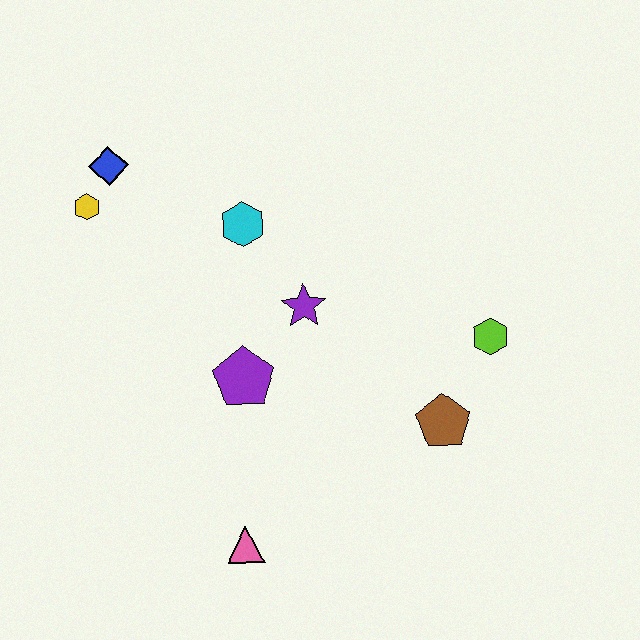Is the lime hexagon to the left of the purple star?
No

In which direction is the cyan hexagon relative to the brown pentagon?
The cyan hexagon is above the brown pentagon.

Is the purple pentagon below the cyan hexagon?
Yes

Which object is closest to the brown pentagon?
The lime hexagon is closest to the brown pentagon.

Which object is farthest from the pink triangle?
The blue diamond is farthest from the pink triangle.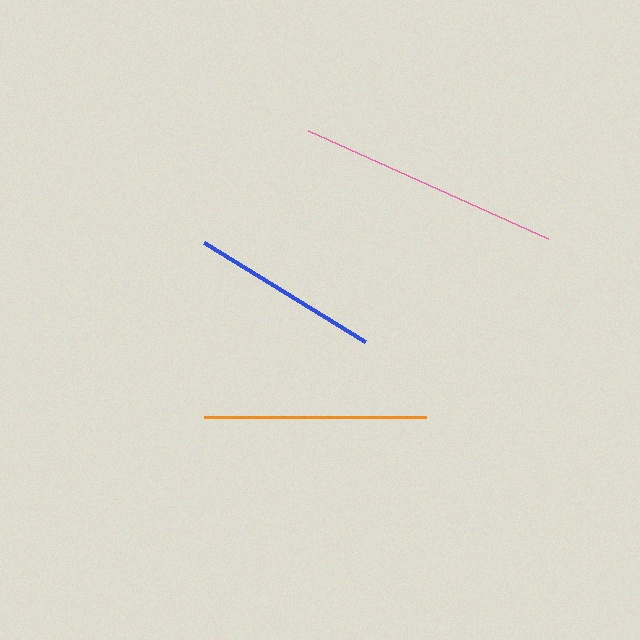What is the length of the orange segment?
The orange segment is approximately 222 pixels long.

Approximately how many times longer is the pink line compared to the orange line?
The pink line is approximately 1.2 times the length of the orange line.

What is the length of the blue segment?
The blue segment is approximately 189 pixels long.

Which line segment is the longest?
The pink line is the longest at approximately 263 pixels.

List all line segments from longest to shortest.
From longest to shortest: pink, orange, blue.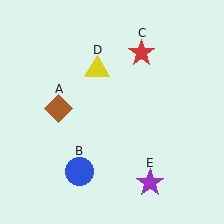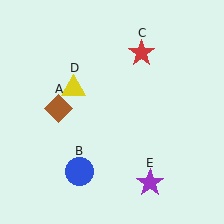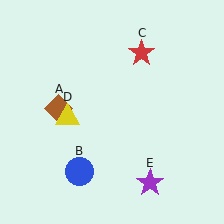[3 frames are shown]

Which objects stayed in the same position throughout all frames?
Brown diamond (object A) and blue circle (object B) and red star (object C) and purple star (object E) remained stationary.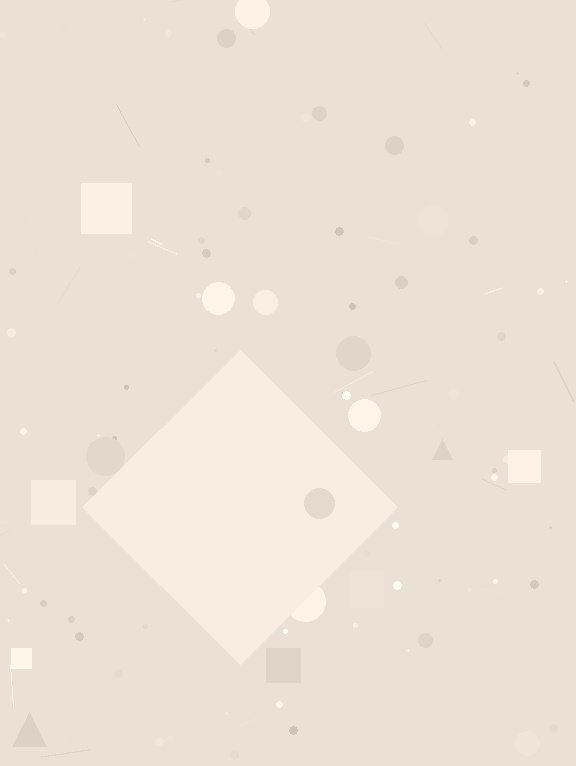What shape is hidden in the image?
A diamond is hidden in the image.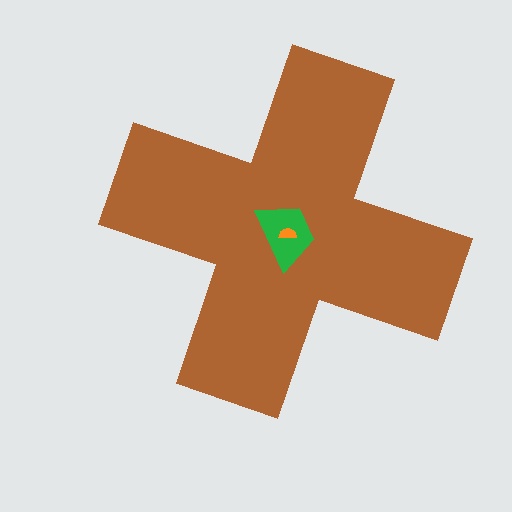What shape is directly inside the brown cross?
The green trapezoid.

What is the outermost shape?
The brown cross.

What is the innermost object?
The orange semicircle.